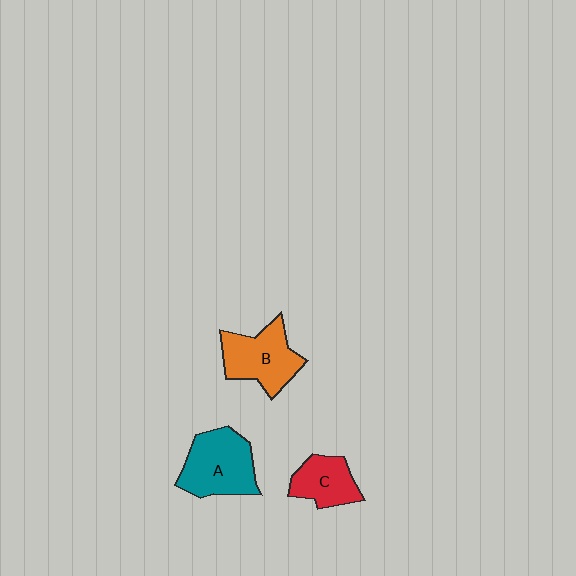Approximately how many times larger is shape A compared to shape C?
Approximately 1.5 times.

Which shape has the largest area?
Shape A (teal).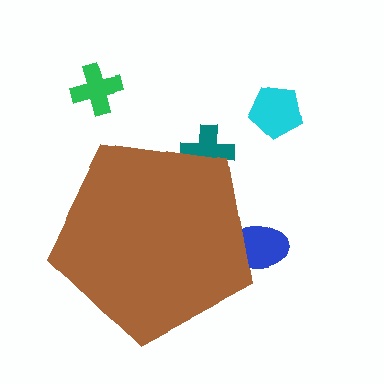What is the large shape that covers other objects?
A brown pentagon.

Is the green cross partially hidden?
No, the green cross is fully visible.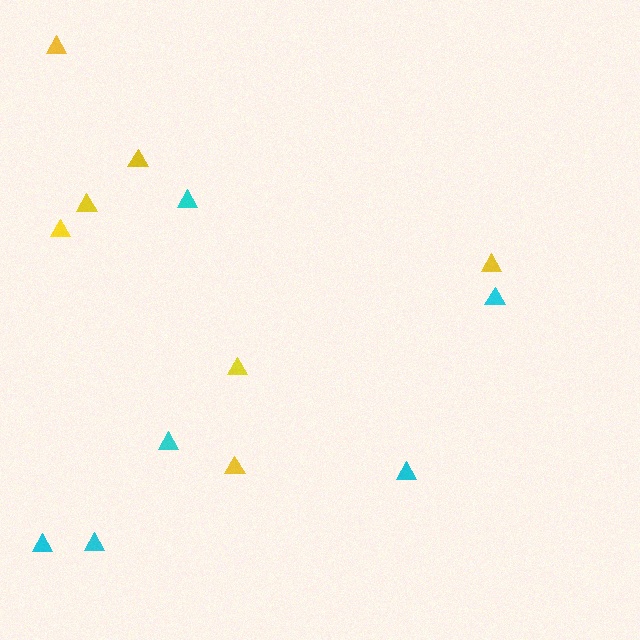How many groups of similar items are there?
There are 2 groups: one group of cyan triangles (6) and one group of yellow triangles (7).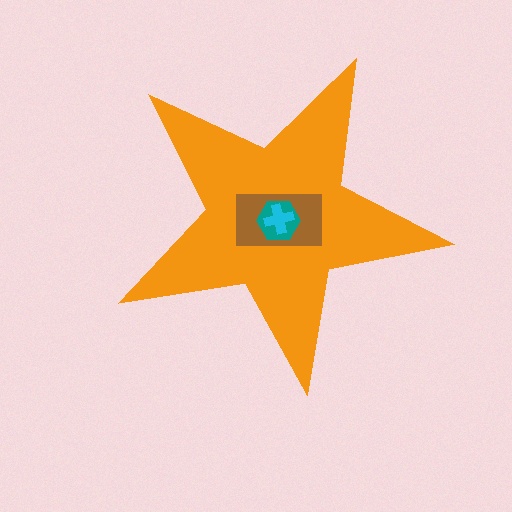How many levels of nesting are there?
4.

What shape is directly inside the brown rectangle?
The teal hexagon.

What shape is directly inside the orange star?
The brown rectangle.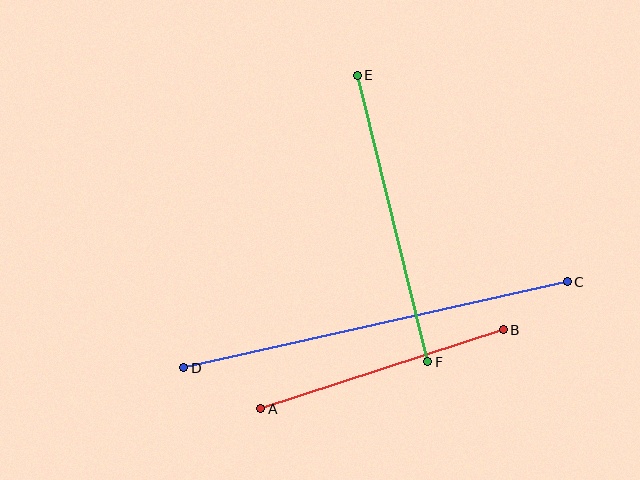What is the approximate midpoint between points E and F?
The midpoint is at approximately (392, 219) pixels.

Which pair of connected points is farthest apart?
Points C and D are farthest apart.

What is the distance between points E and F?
The distance is approximately 295 pixels.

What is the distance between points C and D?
The distance is approximately 393 pixels.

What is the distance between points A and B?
The distance is approximately 255 pixels.